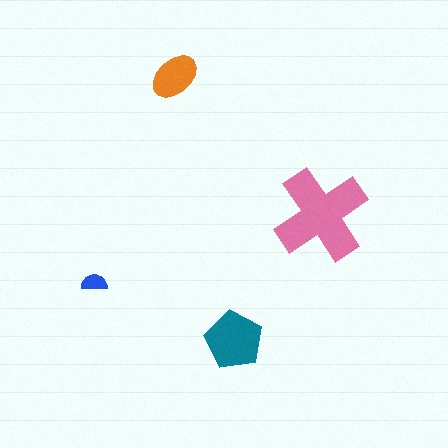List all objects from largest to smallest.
The pink cross, the teal pentagon, the orange ellipse, the blue semicircle.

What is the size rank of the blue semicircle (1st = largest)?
4th.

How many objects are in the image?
There are 4 objects in the image.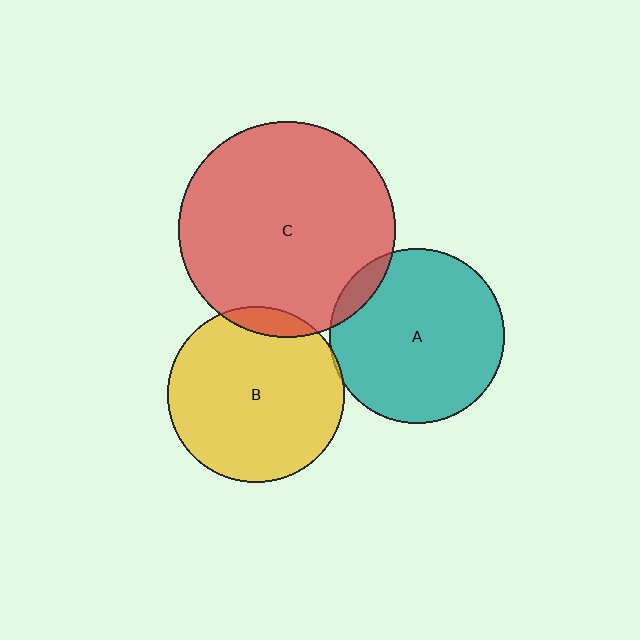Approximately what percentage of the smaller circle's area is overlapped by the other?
Approximately 5%.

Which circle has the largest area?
Circle C (red).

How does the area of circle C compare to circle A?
Approximately 1.5 times.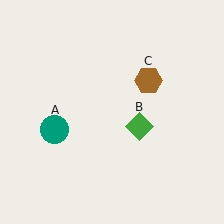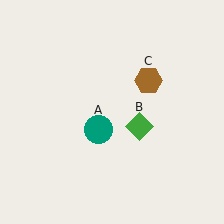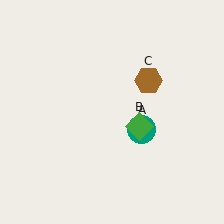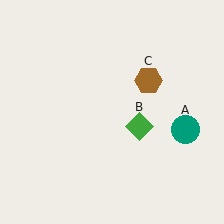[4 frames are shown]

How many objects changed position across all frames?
1 object changed position: teal circle (object A).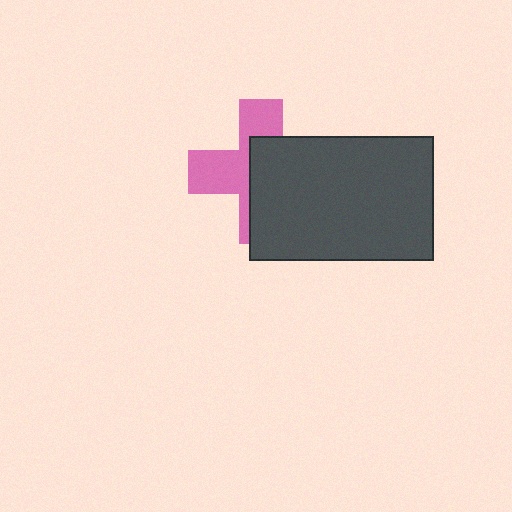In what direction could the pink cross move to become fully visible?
The pink cross could move left. That would shift it out from behind the dark gray rectangle entirely.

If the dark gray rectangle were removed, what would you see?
You would see the complete pink cross.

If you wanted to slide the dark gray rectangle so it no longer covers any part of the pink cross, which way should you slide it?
Slide it right — that is the most direct way to separate the two shapes.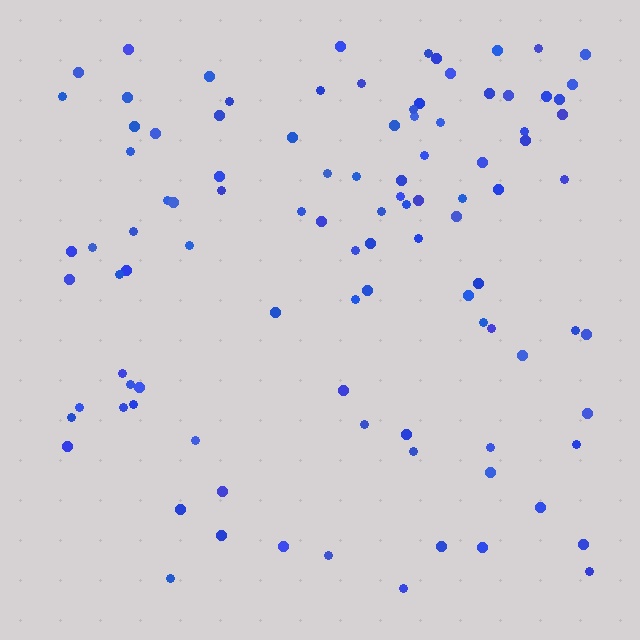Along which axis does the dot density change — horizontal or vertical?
Vertical.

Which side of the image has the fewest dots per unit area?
The bottom.